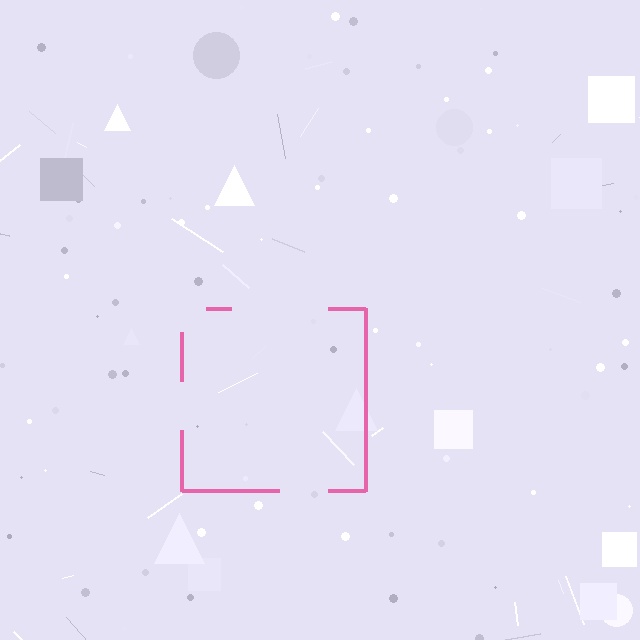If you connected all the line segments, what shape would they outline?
They would outline a square.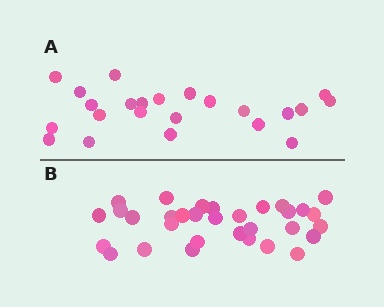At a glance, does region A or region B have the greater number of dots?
Region B (the bottom region) has more dots.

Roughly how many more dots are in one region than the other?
Region B has roughly 8 or so more dots than region A.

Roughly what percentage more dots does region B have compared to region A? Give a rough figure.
About 40% more.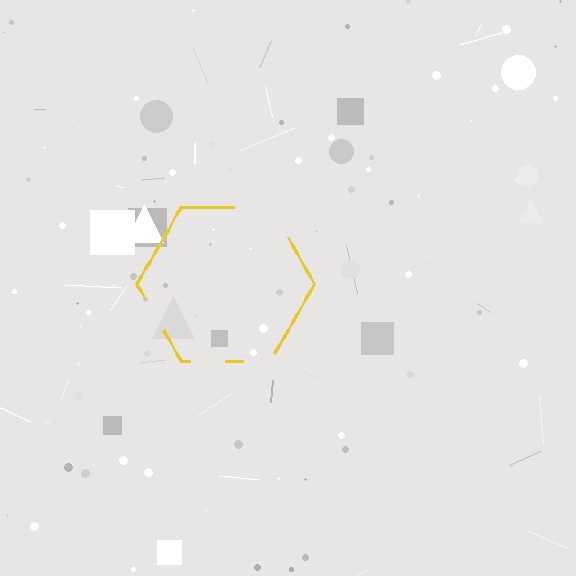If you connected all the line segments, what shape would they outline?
They would outline a hexagon.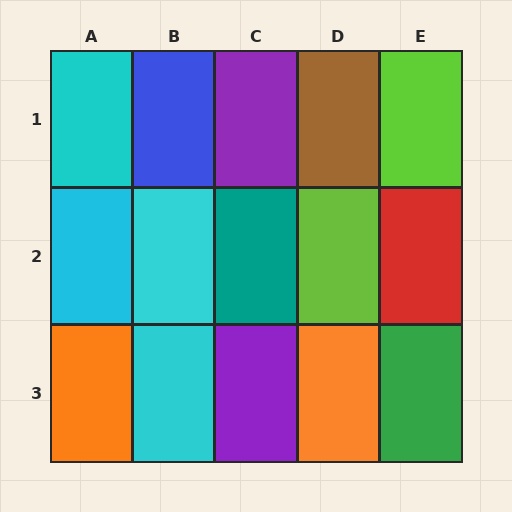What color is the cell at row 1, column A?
Cyan.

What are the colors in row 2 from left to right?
Cyan, cyan, teal, lime, red.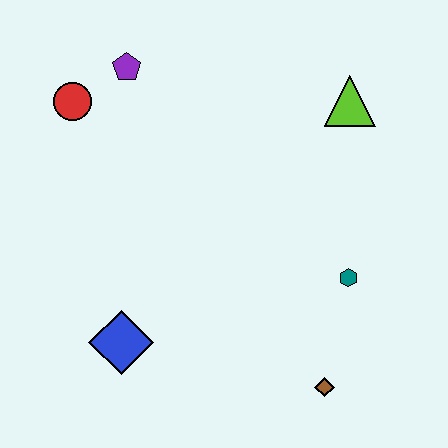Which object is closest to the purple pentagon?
The red circle is closest to the purple pentagon.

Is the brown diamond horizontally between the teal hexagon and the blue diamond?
Yes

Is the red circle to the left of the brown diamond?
Yes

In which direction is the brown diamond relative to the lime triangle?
The brown diamond is below the lime triangle.